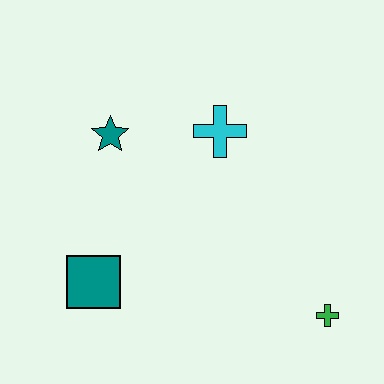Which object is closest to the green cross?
The cyan cross is closest to the green cross.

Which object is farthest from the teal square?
The green cross is farthest from the teal square.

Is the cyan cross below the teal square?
No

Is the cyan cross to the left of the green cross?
Yes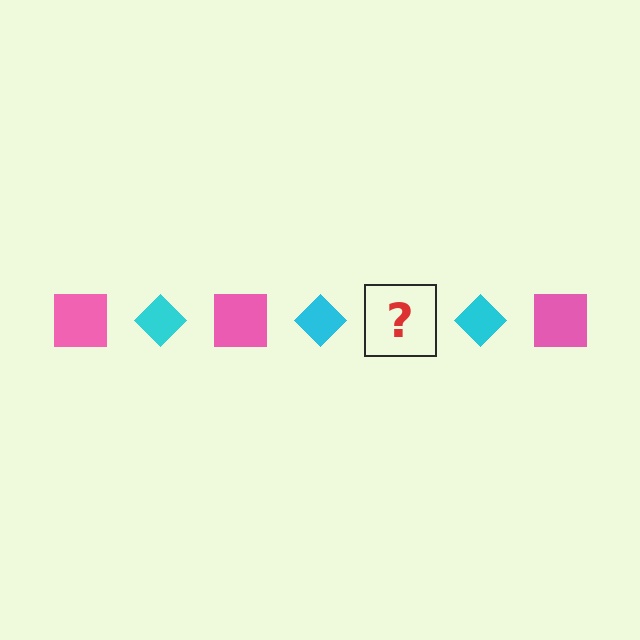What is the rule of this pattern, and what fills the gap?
The rule is that the pattern alternates between pink square and cyan diamond. The gap should be filled with a pink square.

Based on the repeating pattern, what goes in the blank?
The blank should be a pink square.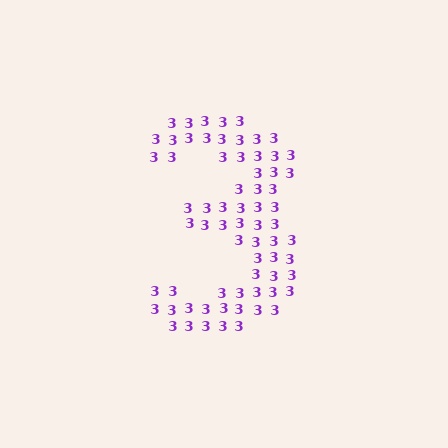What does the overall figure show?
The overall figure shows the digit 3.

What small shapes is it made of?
It is made of small digit 3's.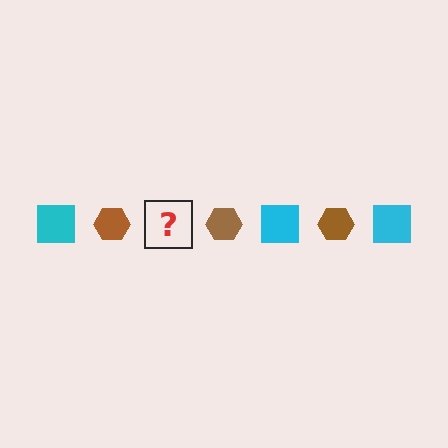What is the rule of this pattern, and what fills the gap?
The rule is that the pattern alternates between cyan square and brown hexagon. The gap should be filled with a cyan square.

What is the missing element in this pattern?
The missing element is a cyan square.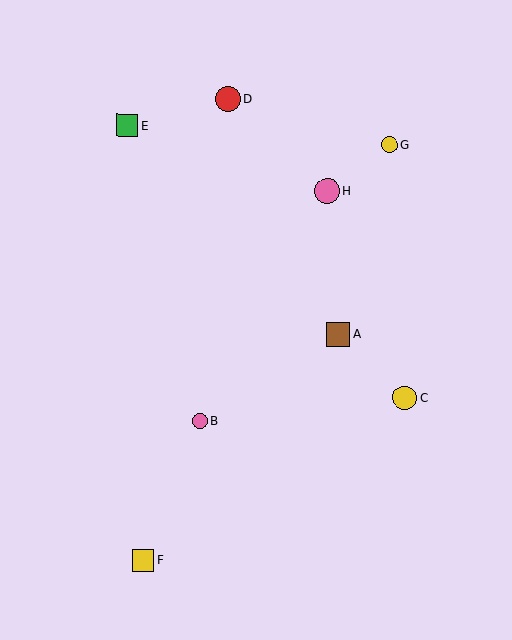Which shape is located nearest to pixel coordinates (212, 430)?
The pink circle (labeled B) at (199, 420) is nearest to that location.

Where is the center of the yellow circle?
The center of the yellow circle is at (389, 145).